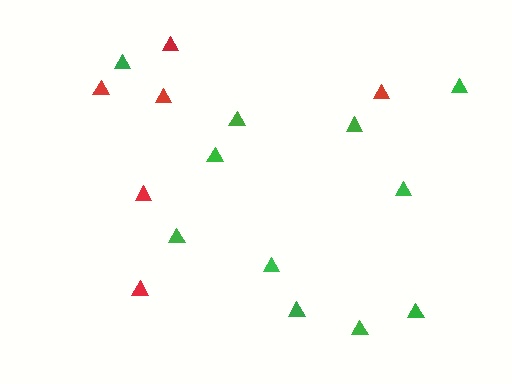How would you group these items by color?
There are 2 groups: one group of red triangles (6) and one group of green triangles (11).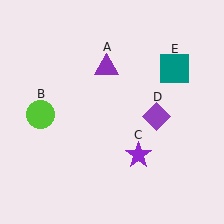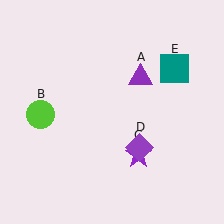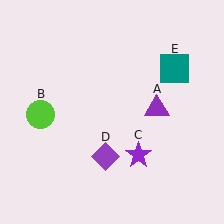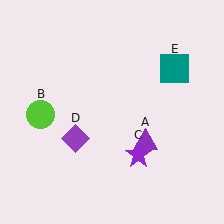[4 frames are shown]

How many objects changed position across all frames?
2 objects changed position: purple triangle (object A), purple diamond (object D).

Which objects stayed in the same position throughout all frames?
Lime circle (object B) and purple star (object C) and teal square (object E) remained stationary.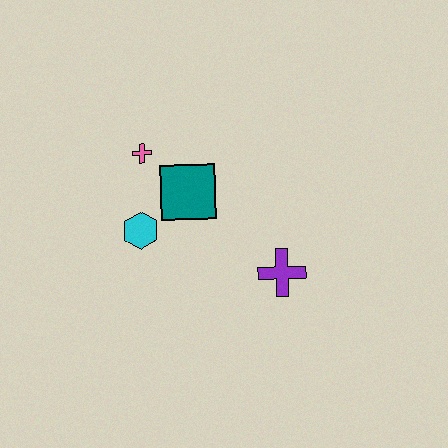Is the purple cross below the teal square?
Yes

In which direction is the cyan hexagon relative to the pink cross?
The cyan hexagon is below the pink cross.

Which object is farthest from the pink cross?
The purple cross is farthest from the pink cross.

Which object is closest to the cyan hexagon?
The teal square is closest to the cyan hexagon.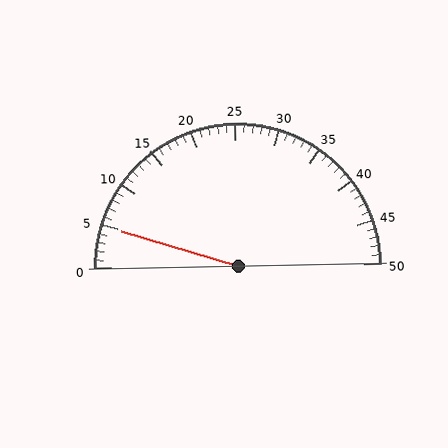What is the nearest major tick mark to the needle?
The nearest major tick mark is 5.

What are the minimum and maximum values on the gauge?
The gauge ranges from 0 to 50.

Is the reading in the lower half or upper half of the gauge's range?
The reading is in the lower half of the range (0 to 50).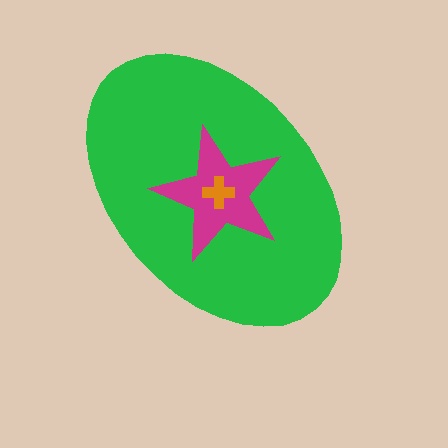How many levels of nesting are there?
3.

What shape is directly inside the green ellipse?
The magenta star.